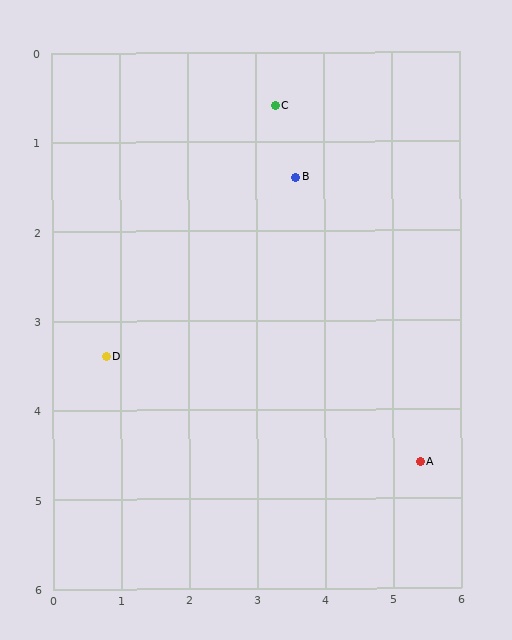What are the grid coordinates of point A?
Point A is at approximately (5.4, 4.6).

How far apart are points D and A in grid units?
Points D and A are about 4.8 grid units apart.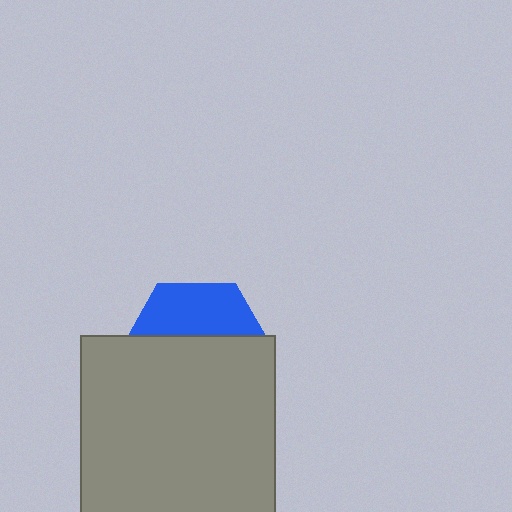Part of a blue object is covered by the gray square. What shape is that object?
It is a hexagon.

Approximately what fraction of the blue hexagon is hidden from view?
Roughly 65% of the blue hexagon is hidden behind the gray square.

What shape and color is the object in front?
The object in front is a gray square.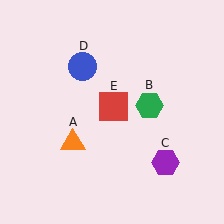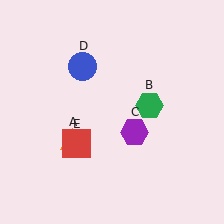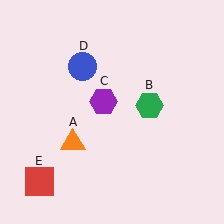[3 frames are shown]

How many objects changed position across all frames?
2 objects changed position: purple hexagon (object C), red square (object E).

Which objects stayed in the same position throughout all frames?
Orange triangle (object A) and green hexagon (object B) and blue circle (object D) remained stationary.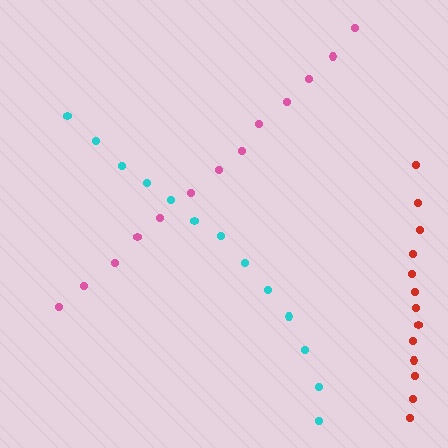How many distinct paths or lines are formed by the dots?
There are 3 distinct paths.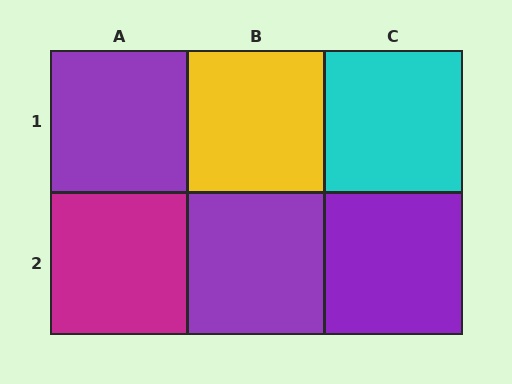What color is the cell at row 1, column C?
Cyan.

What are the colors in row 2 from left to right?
Magenta, purple, purple.